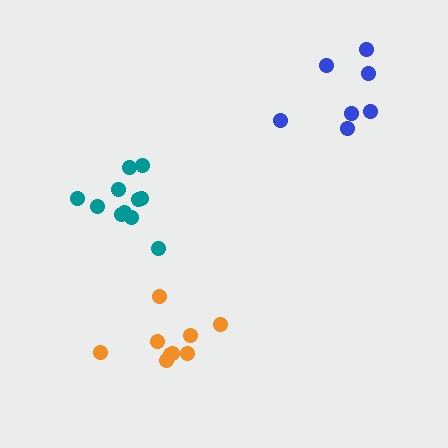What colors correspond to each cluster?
The clusters are colored: blue, teal, orange.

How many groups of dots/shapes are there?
There are 3 groups.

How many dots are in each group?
Group 1: 7 dots, Group 2: 11 dots, Group 3: 9 dots (27 total).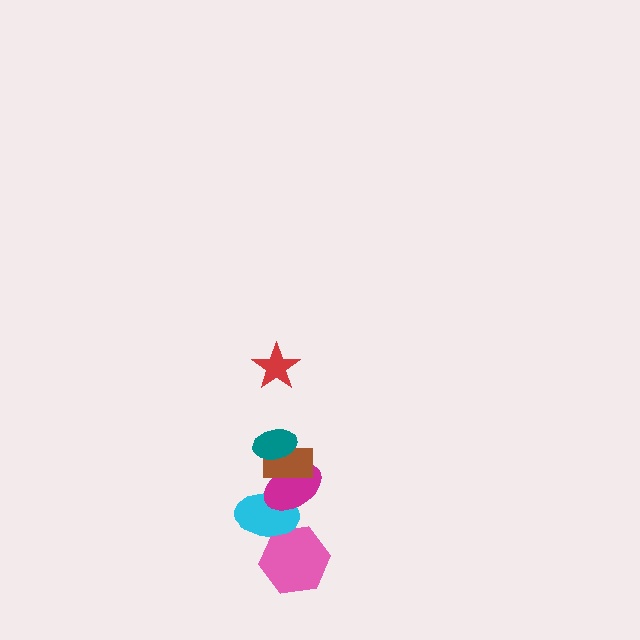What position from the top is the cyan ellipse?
The cyan ellipse is 5th from the top.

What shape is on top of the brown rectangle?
The teal ellipse is on top of the brown rectangle.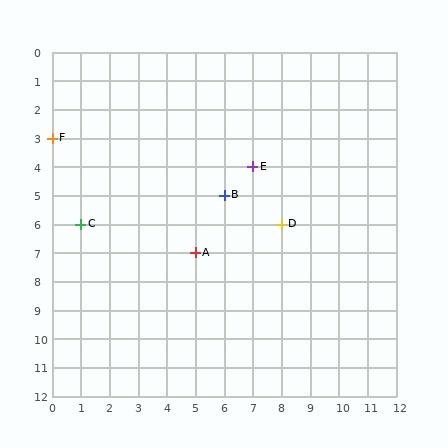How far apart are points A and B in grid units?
Points A and B are 1 column and 2 rows apart (about 2.2 grid units diagonally).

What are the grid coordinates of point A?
Point A is at grid coordinates (5, 7).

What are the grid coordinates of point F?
Point F is at grid coordinates (0, 3).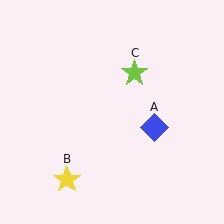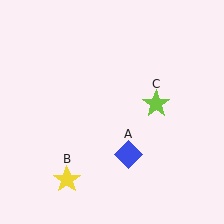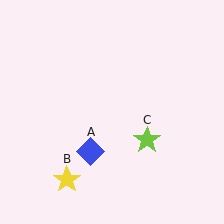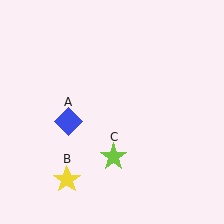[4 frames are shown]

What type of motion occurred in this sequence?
The blue diamond (object A), lime star (object C) rotated clockwise around the center of the scene.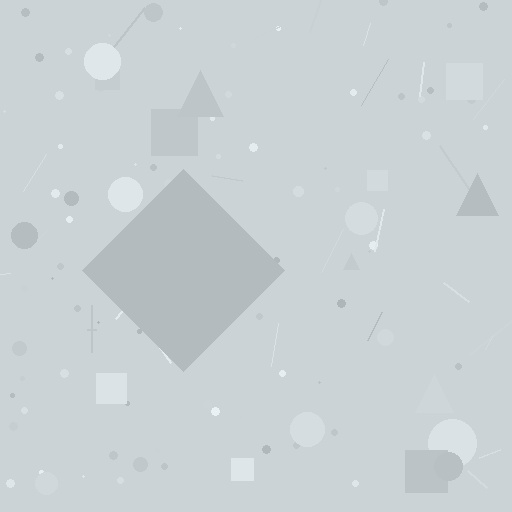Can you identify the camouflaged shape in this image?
The camouflaged shape is a diamond.